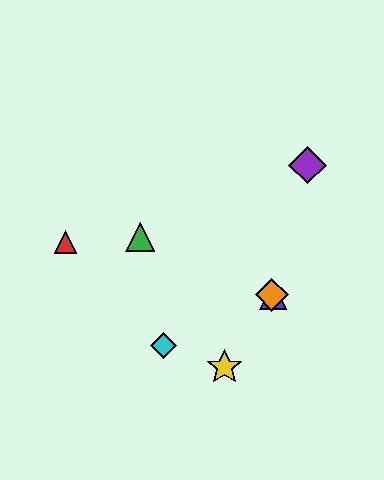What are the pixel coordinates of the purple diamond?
The purple diamond is at (307, 165).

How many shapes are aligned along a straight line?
3 shapes (the blue triangle, the green triangle, the orange diamond) are aligned along a straight line.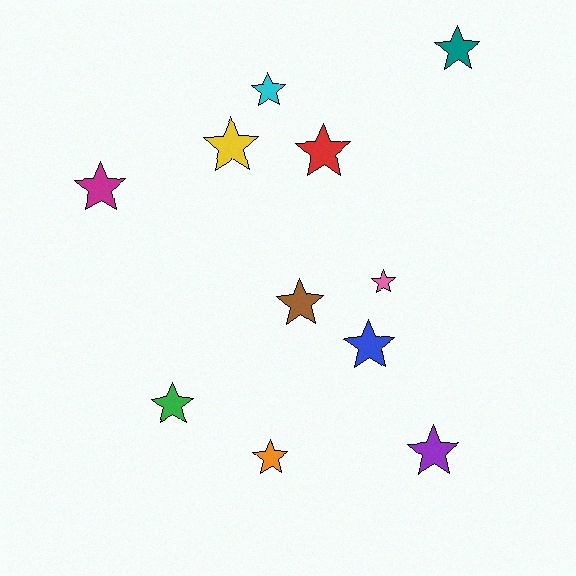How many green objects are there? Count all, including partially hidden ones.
There is 1 green object.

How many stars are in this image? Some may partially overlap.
There are 11 stars.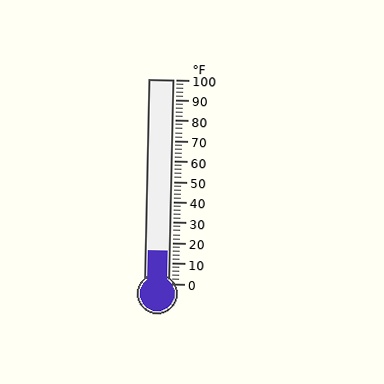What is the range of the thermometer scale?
The thermometer scale ranges from 0°F to 100°F.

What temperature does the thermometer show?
The thermometer shows approximately 16°F.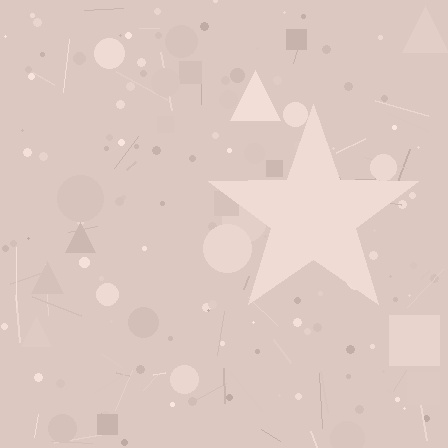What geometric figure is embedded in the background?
A star is embedded in the background.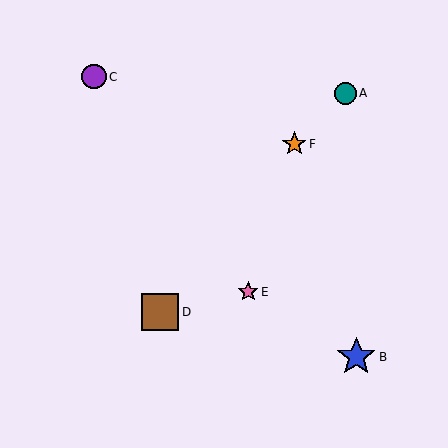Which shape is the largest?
The blue star (labeled B) is the largest.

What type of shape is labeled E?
Shape E is a pink star.